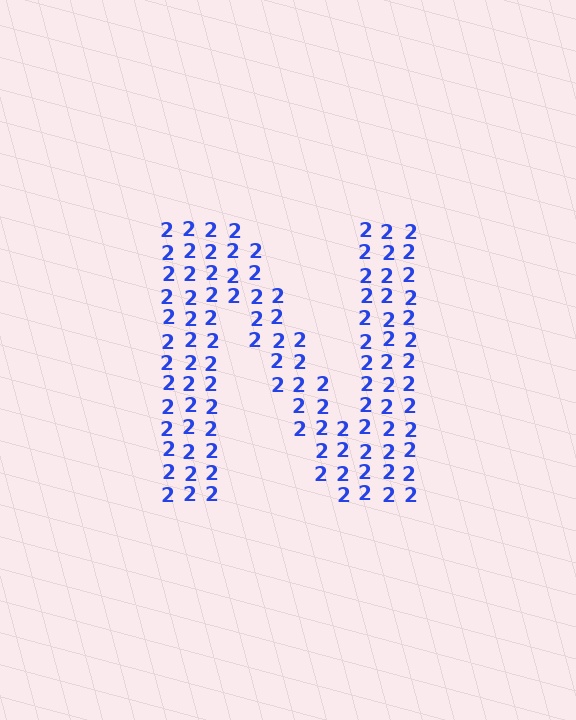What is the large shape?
The large shape is the letter N.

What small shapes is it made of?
It is made of small digit 2's.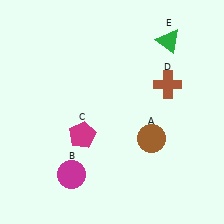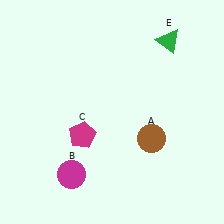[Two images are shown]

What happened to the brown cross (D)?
The brown cross (D) was removed in Image 2. It was in the top-right area of Image 1.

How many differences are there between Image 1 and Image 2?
There is 1 difference between the two images.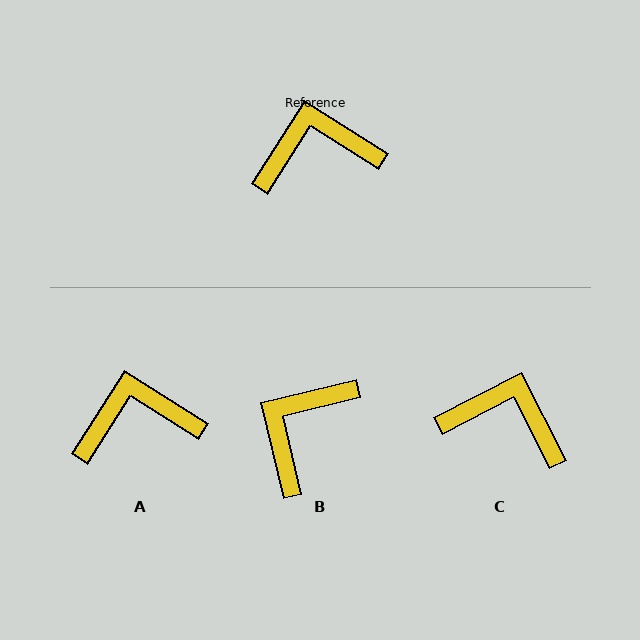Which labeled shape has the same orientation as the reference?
A.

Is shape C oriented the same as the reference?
No, it is off by about 30 degrees.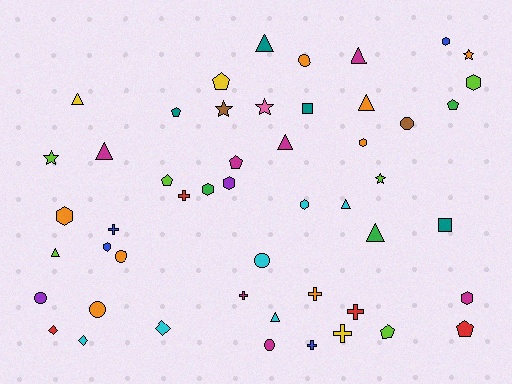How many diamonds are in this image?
There are 3 diamonds.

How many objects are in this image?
There are 50 objects.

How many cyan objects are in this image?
There are 6 cyan objects.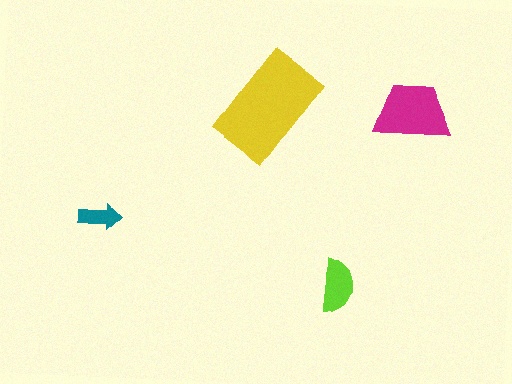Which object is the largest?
The yellow rectangle.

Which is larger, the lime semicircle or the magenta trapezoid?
The magenta trapezoid.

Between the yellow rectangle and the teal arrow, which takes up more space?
The yellow rectangle.